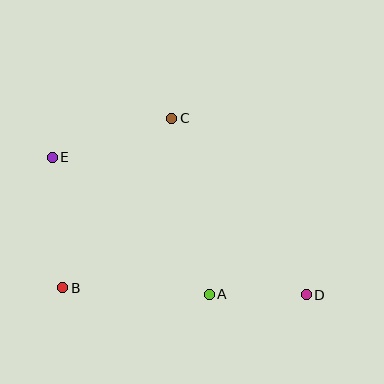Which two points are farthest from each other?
Points D and E are farthest from each other.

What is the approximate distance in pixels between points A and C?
The distance between A and C is approximately 180 pixels.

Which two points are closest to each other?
Points A and D are closest to each other.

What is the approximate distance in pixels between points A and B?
The distance between A and B is approximately 147 pixels.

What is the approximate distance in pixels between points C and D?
The distance between C and D is approximately 222 pixels.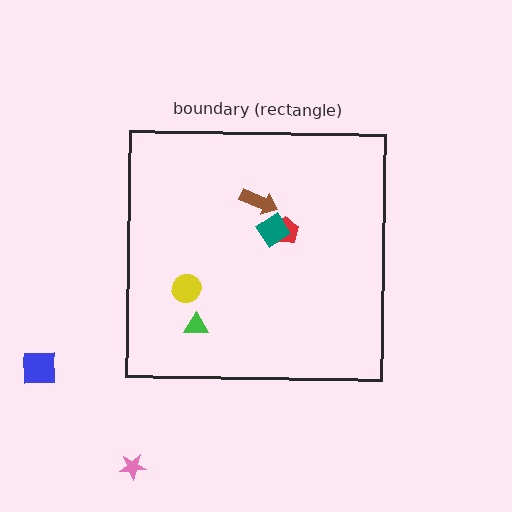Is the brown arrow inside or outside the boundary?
Inside.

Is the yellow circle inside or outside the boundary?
Inside.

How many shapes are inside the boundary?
5 inside, 2 outside.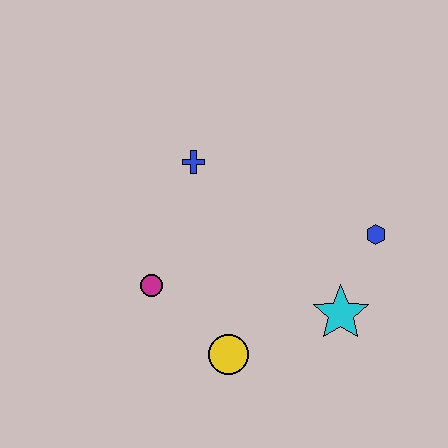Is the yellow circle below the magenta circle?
Yes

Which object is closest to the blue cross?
The magenta circle is closest to the blue cross.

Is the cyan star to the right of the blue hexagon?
No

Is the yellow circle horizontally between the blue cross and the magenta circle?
No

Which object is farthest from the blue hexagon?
The magenta circle is farthest from the blue hexagon.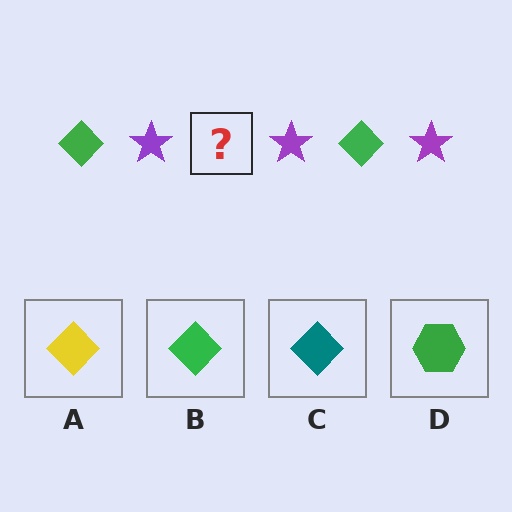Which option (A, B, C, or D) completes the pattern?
B.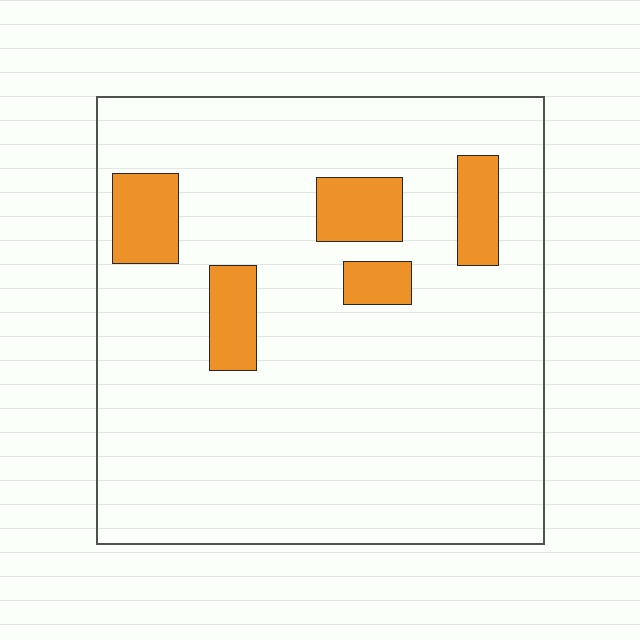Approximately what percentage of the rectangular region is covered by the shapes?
Approximately 10%.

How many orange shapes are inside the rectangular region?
5.